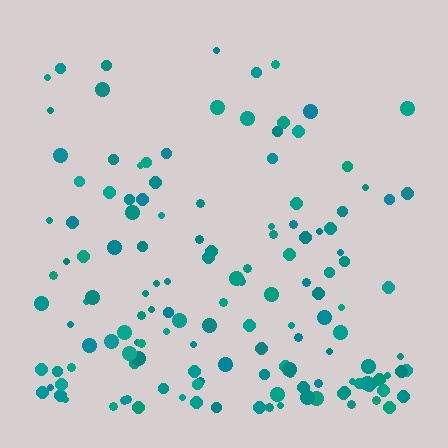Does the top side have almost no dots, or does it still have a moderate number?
Still a moderate number, just noticeably fewer than the bottom.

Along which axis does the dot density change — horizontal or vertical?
Vertical.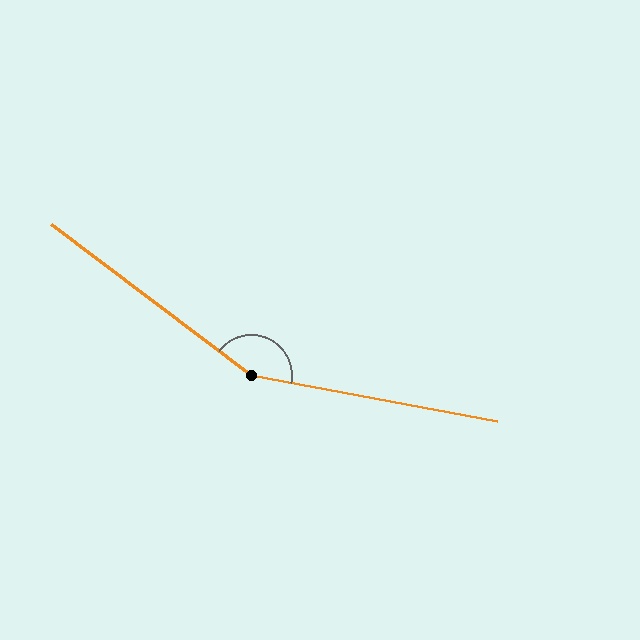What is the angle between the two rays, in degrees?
Approximately 153 degrees.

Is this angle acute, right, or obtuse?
It is obtuse.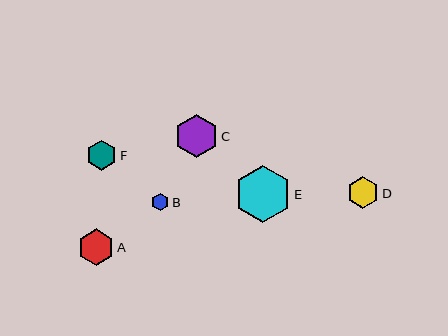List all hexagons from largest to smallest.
From largest to smallest: E, C, A, D, F, B.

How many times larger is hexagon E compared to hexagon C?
Hexagon E is approximately 1.3 times the size of hexagon C.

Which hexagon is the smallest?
Hexagon B is the smallest with a size of approximately 17 pixels.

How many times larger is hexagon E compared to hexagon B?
Hexagon E is approximately 3.3 times the size of hexagon B.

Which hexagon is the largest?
Hexagon E is the largest with a size of approximately 57 pixels.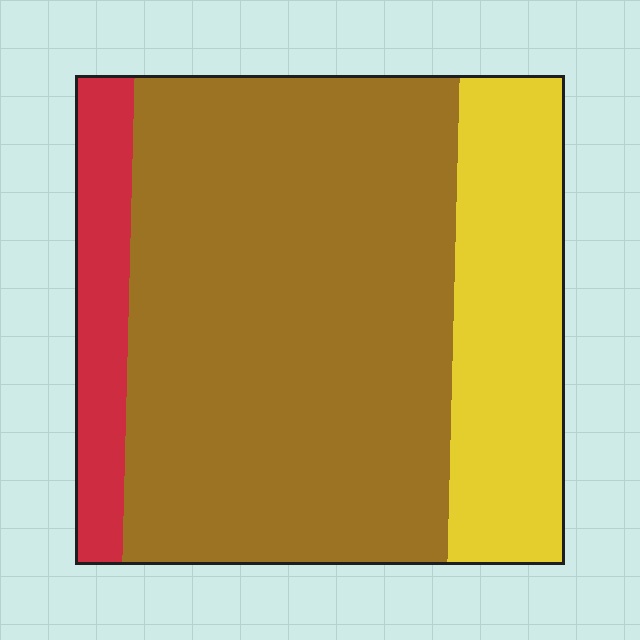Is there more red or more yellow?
Yellow.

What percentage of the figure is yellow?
Yellow covers around 25% of the figure.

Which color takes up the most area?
Brown, at roughly 65%.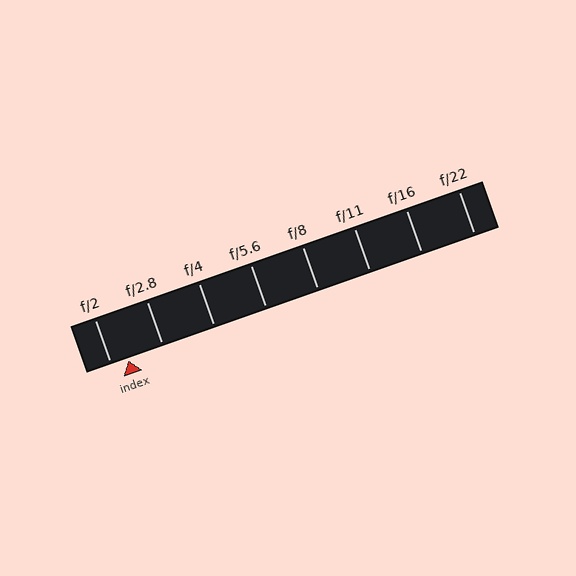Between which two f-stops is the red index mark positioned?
The index mark is between f/2 and f/2.8.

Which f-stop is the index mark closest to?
The index mark is closest to f/2.